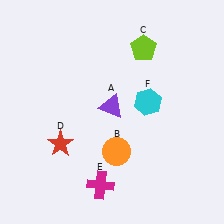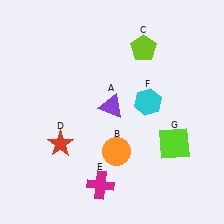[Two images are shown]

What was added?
A lime square (G) was added in Image 2.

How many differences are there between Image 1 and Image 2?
There is 1 difference between the two images.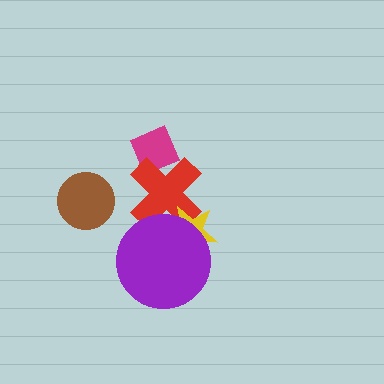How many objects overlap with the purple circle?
2 objects overlap with the purple circle.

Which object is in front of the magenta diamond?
The red cross is in front of the magenta diamond.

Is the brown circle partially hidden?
No, no other shape covers it.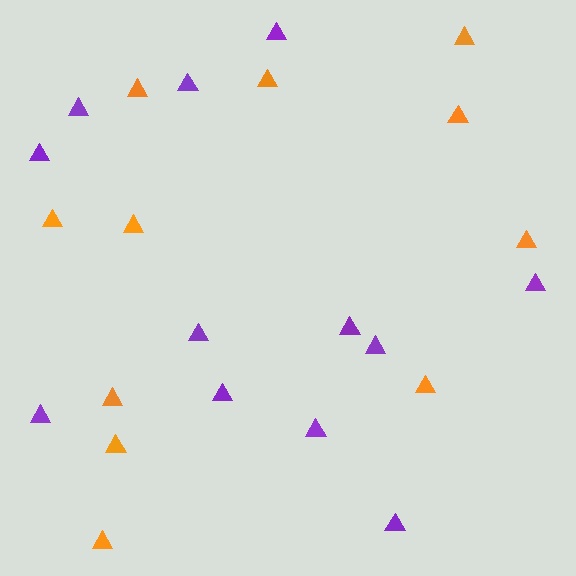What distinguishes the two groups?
There are 2 groups: one group of purple triangles (12) and one group of orange triangles (11).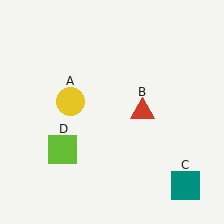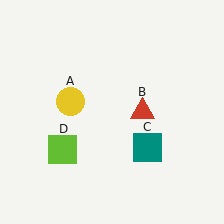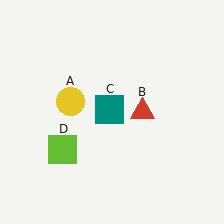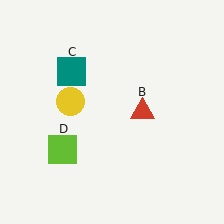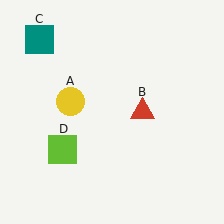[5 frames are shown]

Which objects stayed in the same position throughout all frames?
Yellow circle (object A) and red triangle (object B) and lime square (object D) remained stationary.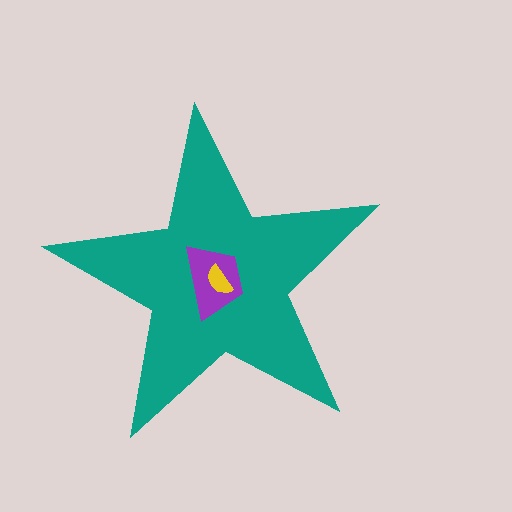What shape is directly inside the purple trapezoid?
The yellow semicircle.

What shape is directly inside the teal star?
The purple trapezoid.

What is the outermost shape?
The teal star.